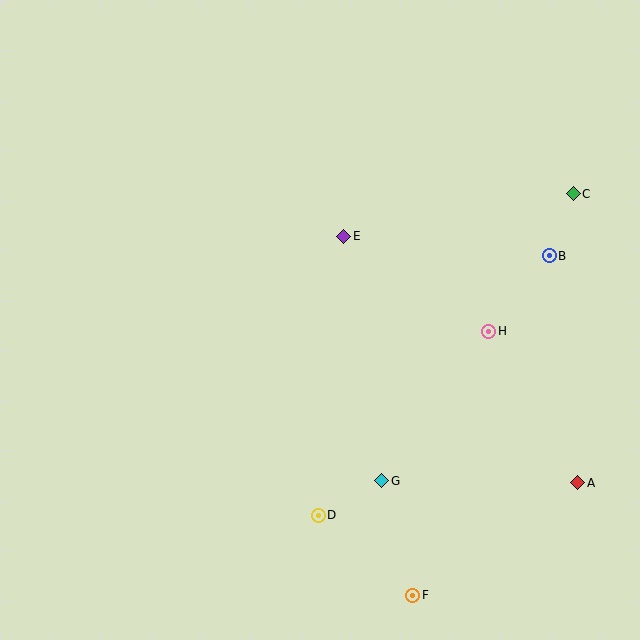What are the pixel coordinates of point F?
Point F is at (413, 595).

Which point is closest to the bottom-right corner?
Point A is closest to the bottom-right corner.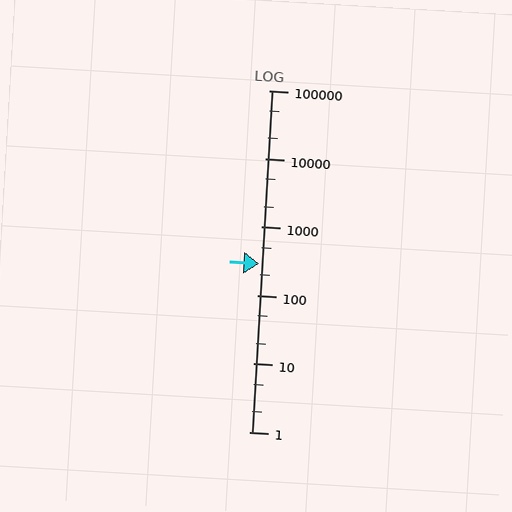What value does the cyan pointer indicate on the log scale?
The pointer indicates approximately 290.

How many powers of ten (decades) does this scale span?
The scale spans 5 decades, from 1 to 100000.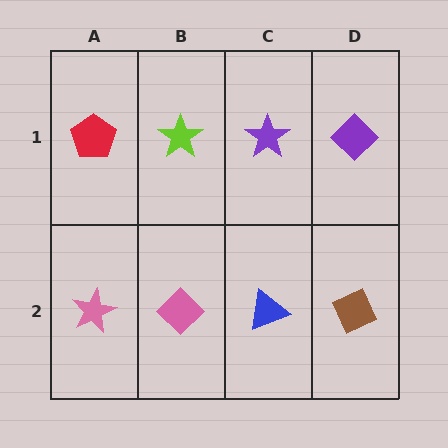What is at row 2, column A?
A pink star.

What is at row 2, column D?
A brown diamond.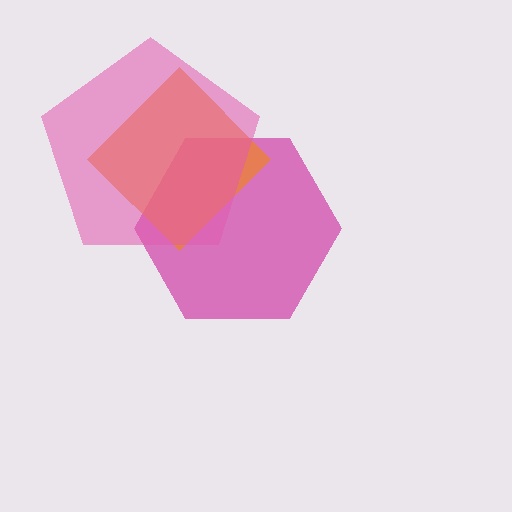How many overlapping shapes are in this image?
There are 3 overlapping shapes in the image.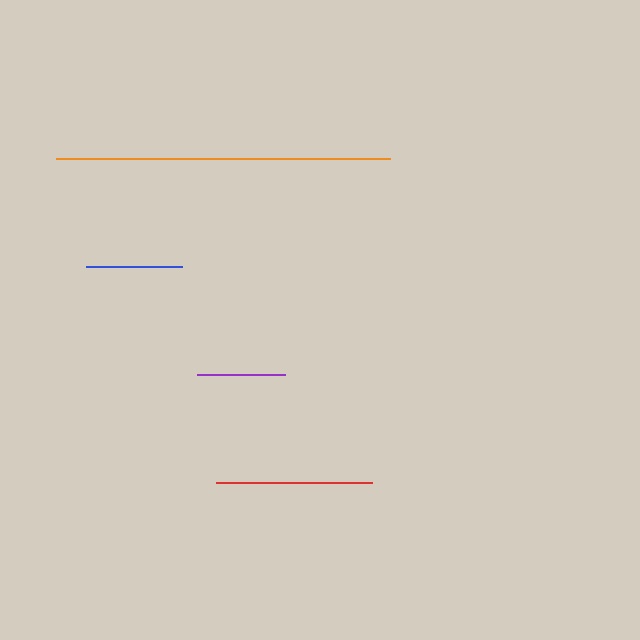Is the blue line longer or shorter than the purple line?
The blue line is longer than the purple line.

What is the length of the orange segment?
The orange segment is approximately 334 pixels long.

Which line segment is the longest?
The orange line is the longest at approximately 334 pixels.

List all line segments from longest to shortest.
From longest to shortest: orange, red, blue, purple.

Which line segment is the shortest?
The purple line is the shortest at approximately 89 pixels.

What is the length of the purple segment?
The purple segment is approximately 89 pixels long.